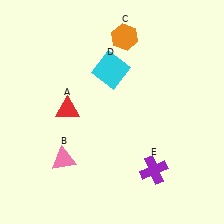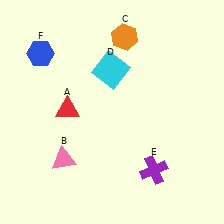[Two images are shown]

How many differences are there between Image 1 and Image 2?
There is 1 difference between the two images.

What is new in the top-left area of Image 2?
A blue hexagon (F) was added in the top-left area of Image 2.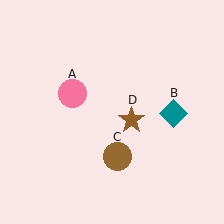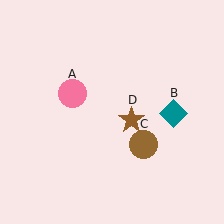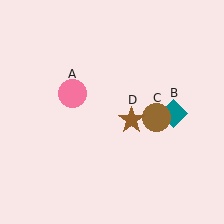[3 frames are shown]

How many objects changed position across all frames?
1 object changed position: brown circle (object C).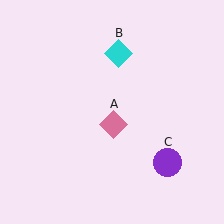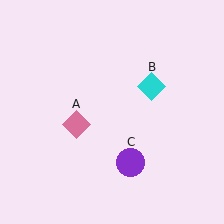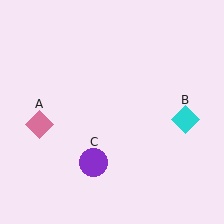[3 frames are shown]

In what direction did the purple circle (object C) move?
The purple circle (object C) moved left.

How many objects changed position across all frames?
3 objects changed position: pink diamond (object A), cyan diamond (object B), purple circle (object C).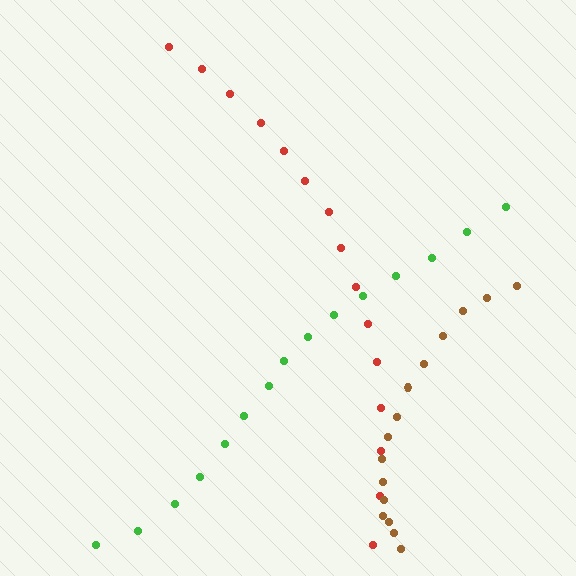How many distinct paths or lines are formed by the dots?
There are 3 distinct paths.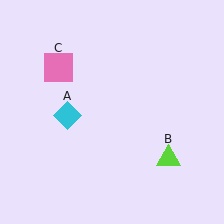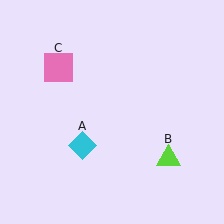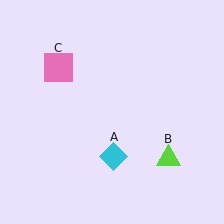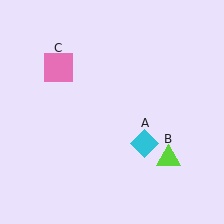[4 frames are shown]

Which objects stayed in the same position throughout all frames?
Lime triangle (object B) and pink square (object C) remained stationary.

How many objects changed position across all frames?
1 object changed position: cyan diamond (object A).